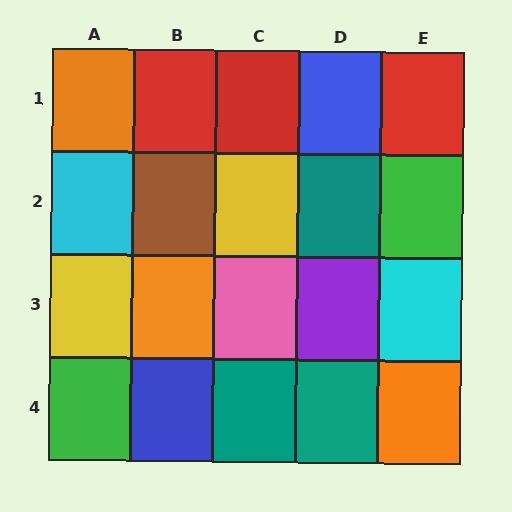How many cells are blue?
2 cells are blue.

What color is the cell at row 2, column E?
Green.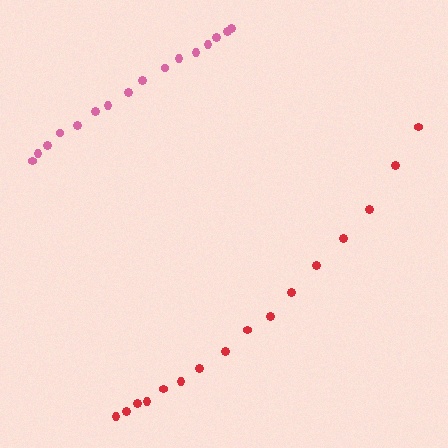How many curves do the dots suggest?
There are 2 distinct paths.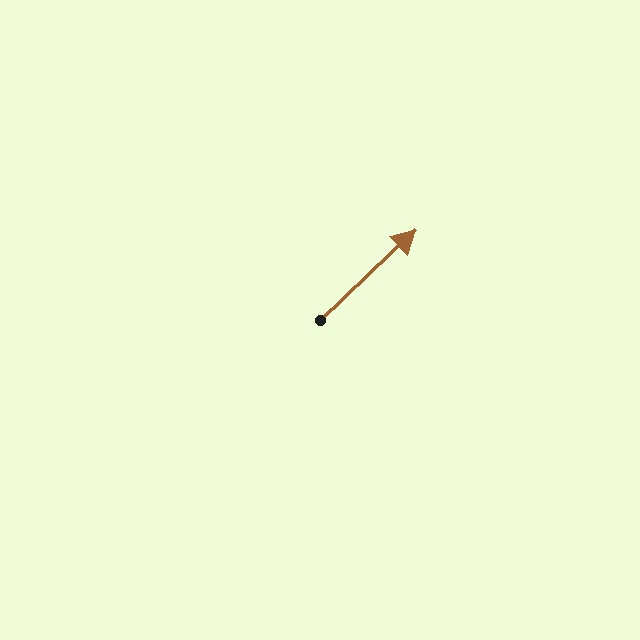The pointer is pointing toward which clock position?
Roughly 2 o'clock.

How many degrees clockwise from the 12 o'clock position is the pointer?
Approximately 47 degrees.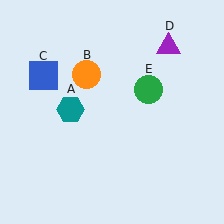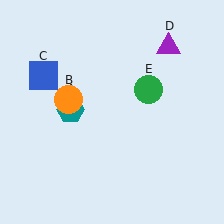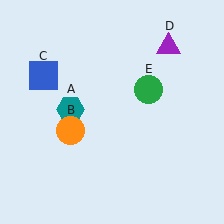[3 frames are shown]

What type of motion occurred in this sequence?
The orange circle (object B) rotated counterclockwise around the center of the scene.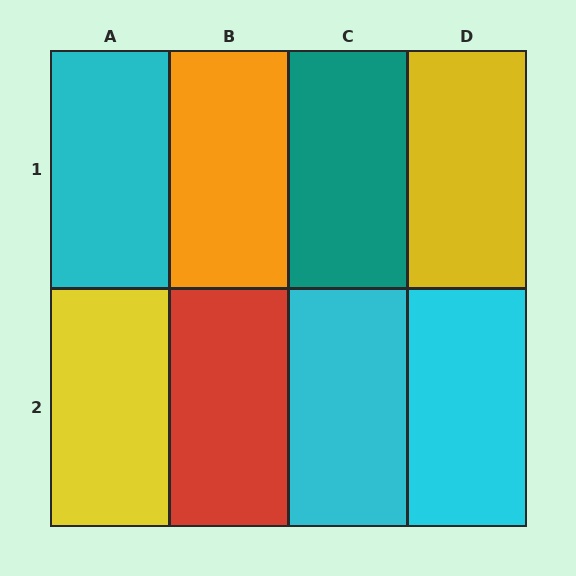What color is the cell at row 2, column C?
Cyan.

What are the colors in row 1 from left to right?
Cyan, orange, teal, yellow.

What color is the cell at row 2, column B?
Red.